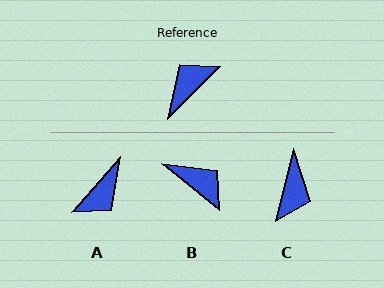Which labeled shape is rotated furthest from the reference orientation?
A, about 176 degrees away.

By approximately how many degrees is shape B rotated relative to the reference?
Approximately 84 degrees clockwise.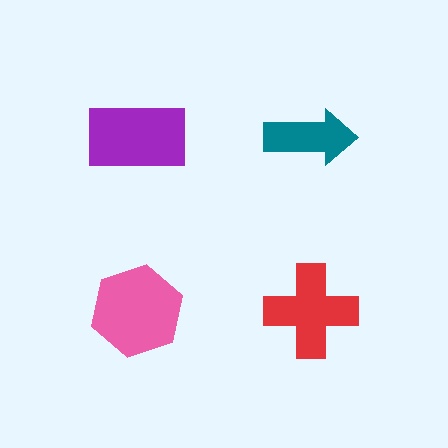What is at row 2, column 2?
A red cross.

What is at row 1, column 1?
A purple rectangle.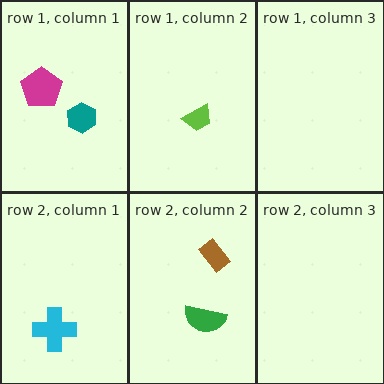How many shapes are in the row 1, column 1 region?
2.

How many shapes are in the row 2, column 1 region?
1.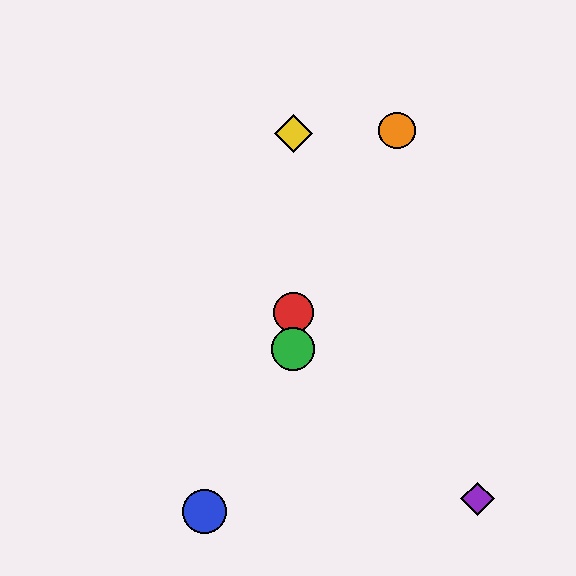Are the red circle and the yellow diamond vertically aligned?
Yes, both are at x≈293.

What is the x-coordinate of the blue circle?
The blue circle is at x≈204.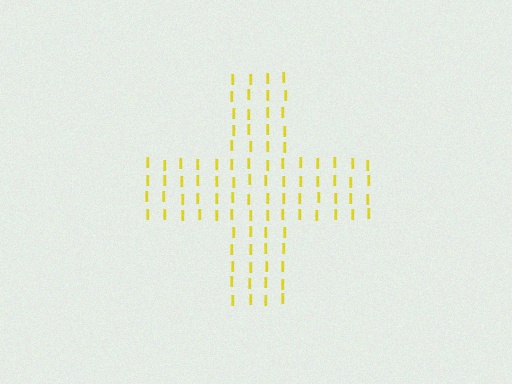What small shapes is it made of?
It is made of small letter I's.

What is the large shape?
The large shape is a cross.